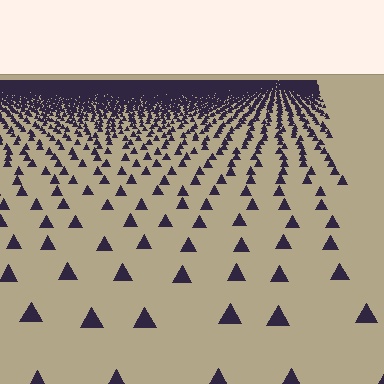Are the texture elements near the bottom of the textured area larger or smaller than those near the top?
Larger. Near the bottom, elements are closer to the viewer and appear at a bigger on-screen size.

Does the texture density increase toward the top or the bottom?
Density increases toward the top.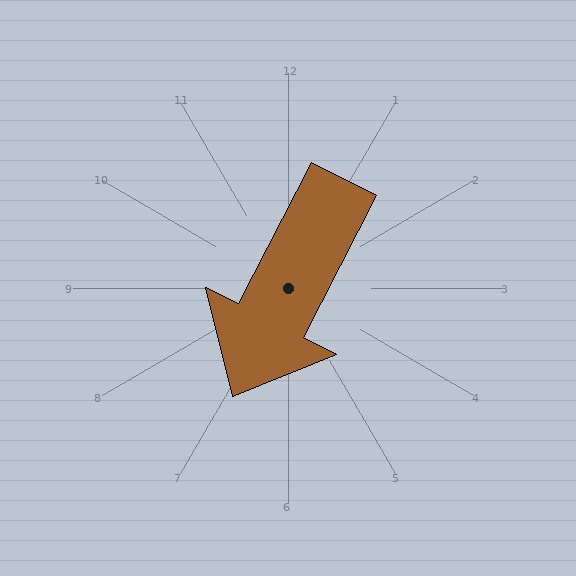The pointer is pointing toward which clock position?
Roughly 7 o'clock.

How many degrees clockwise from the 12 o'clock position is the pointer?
Approximately 207 degrees.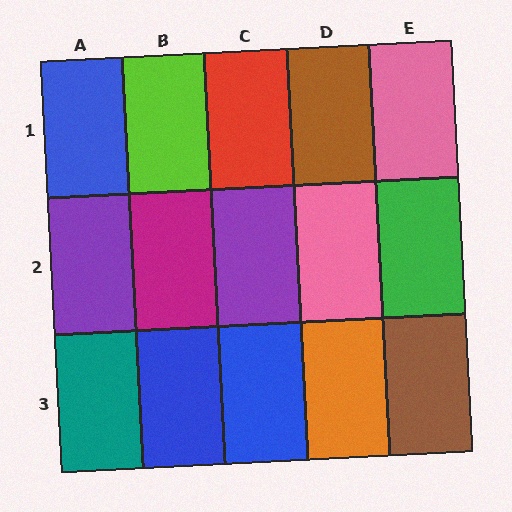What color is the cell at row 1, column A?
Blue.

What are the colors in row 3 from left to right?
Teal, blue, blue, orange, brown.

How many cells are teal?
1 cell is teal.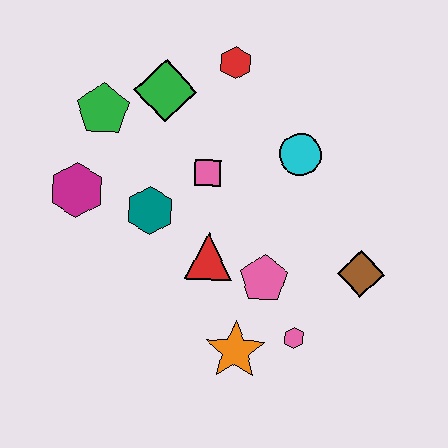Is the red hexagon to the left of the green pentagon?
No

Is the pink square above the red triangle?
Yes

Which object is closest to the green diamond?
The green pentagon is closest to the green diamond.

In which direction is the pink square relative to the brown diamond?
The pink square is to the left of the brown diamond.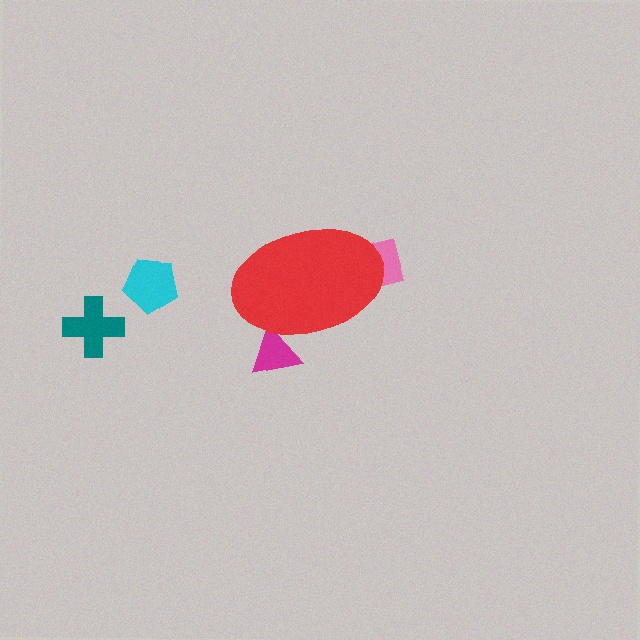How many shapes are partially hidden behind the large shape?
2 shapes are partially hidden.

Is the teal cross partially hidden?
No, the teal cross is fully visible.